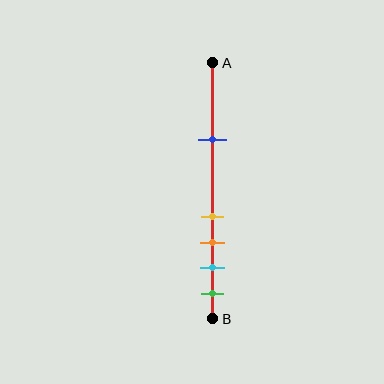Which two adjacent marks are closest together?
The yellow and orange marks are the closest adjacent pair.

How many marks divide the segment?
There are 5 marks dividing the segment.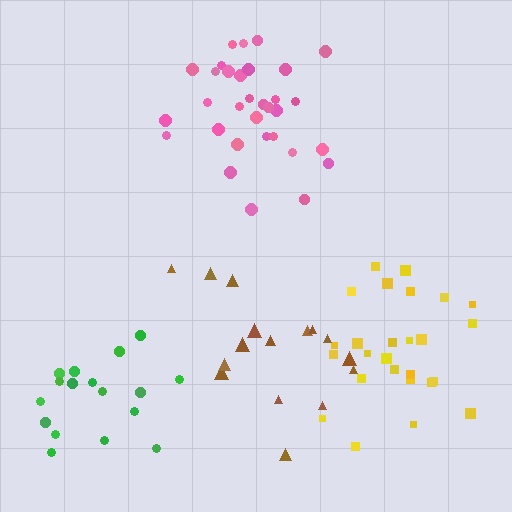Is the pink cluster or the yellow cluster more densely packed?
Pink.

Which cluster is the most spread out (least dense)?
Brown.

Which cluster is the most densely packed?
Pink.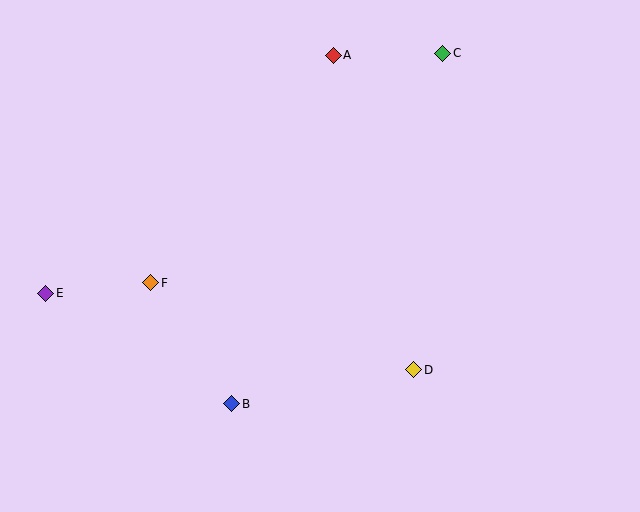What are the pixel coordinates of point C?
Point C is at (443, 53).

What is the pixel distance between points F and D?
The distance between F and D is 277 pixels.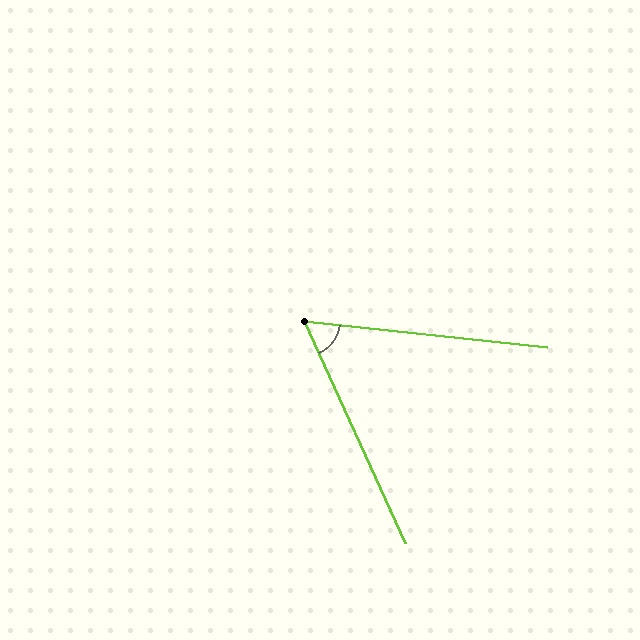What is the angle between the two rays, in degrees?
Approximately 60 degrees.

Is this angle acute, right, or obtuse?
It is acute.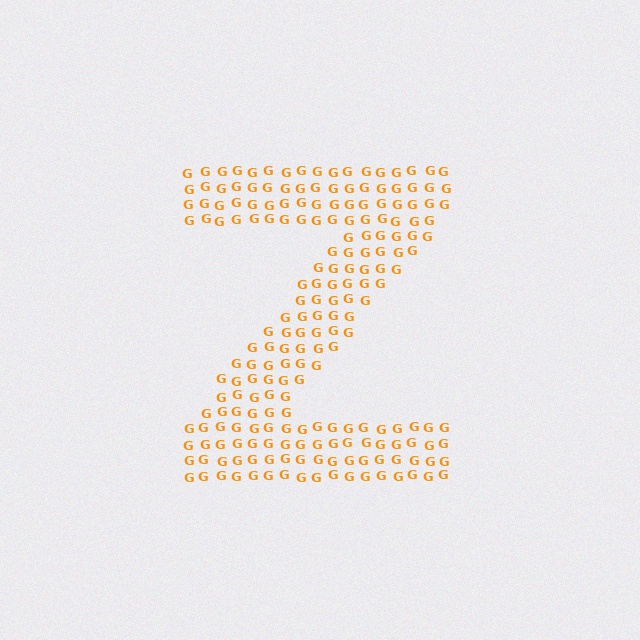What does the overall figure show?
The overall figure shows the letter Z.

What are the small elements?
The small elements are letter G's.